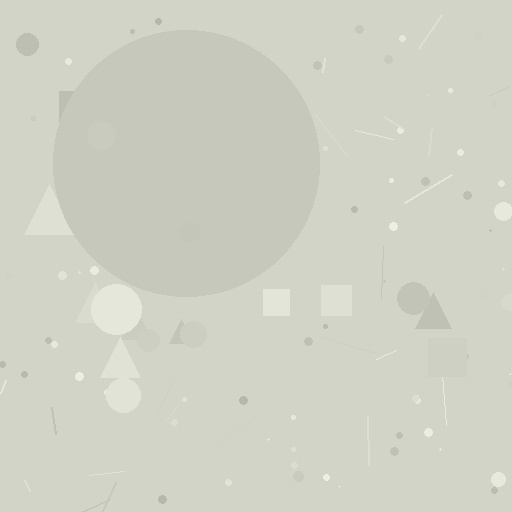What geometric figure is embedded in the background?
A circle is embedded in the background.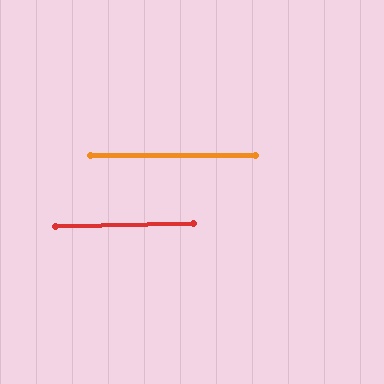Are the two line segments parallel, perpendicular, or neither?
Parallel — their directions differ by only 0.9°.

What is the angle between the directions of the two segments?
Approximately 1 degree.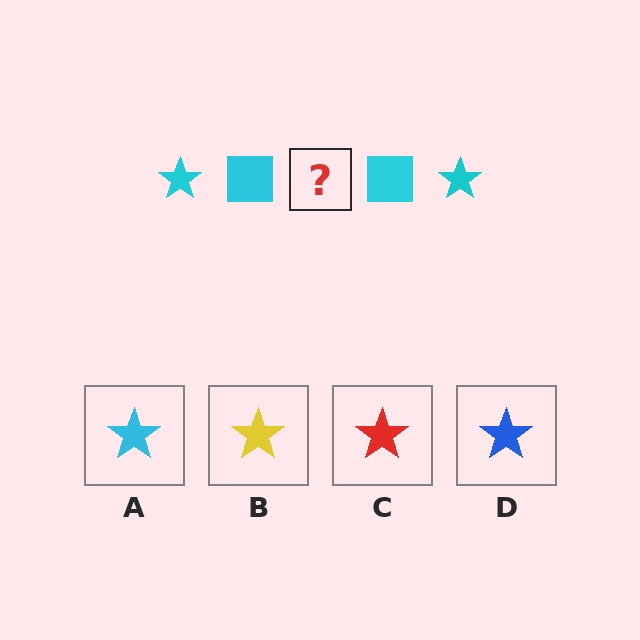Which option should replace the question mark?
Option A.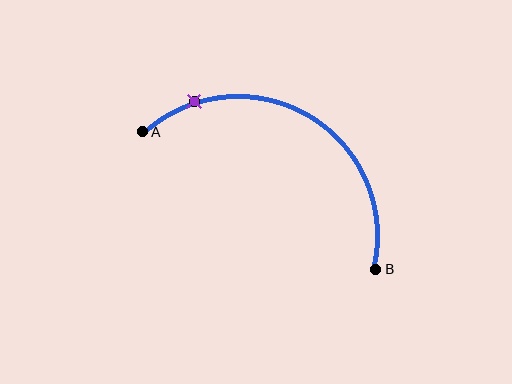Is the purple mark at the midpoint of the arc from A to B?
No. The purple mark lies on the arc but is closer to endpoint A. The arc midpoint would be at the point on the curve equidistant along the arc from both A and B.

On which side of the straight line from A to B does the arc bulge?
The arc bulges above the straight line connecting A and B.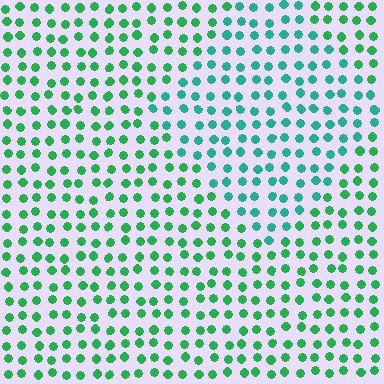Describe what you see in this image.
The image is filled with small green elements in a uniform arrangement. A diamond-shaped region is visible where the elements are tinted to a slightly different hue, forming a subtle color boundary.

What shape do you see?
I see a diamond.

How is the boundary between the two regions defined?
The boundary is defined purely by a slight shift in hue (about 29 degrees). Spacing, size, and orientation are identical on both sides.